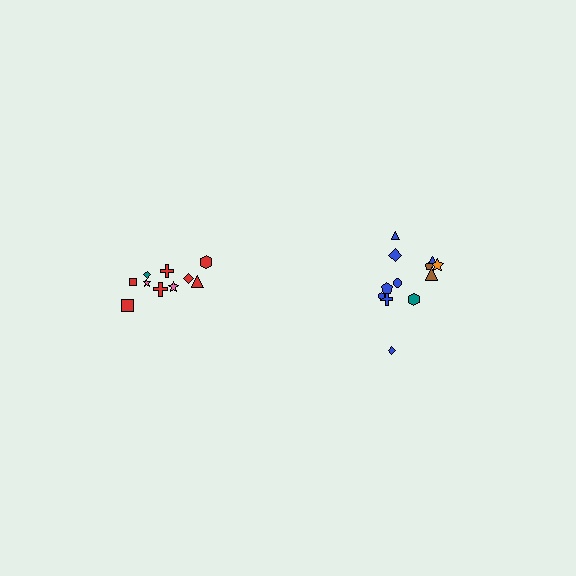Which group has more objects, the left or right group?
The right group.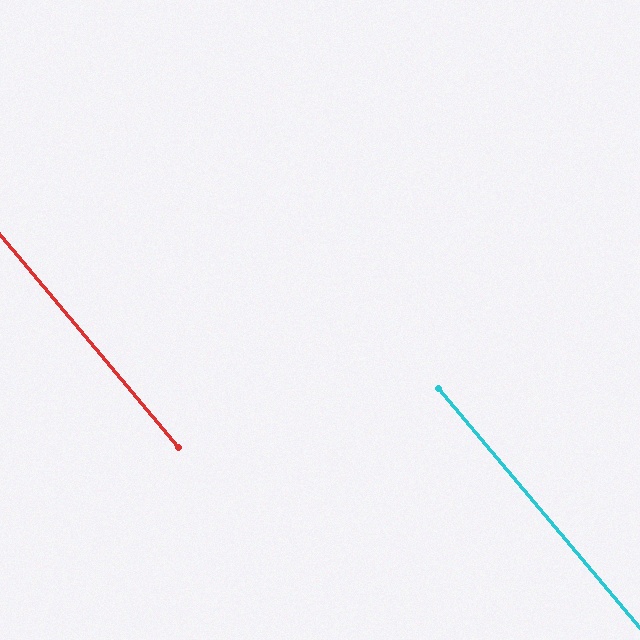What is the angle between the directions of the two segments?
Approximately 0 degrees.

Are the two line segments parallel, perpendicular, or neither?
Parallel — their directions differ by only 0.1°.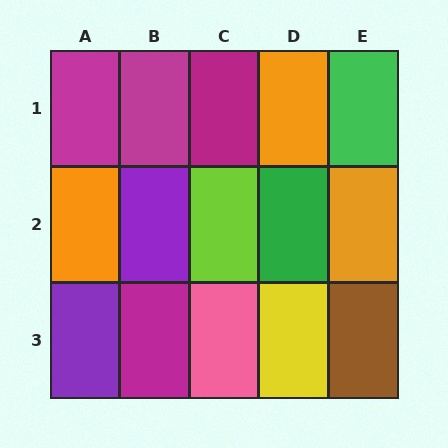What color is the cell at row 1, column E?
Green.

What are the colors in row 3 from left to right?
Purple, magenta, pink, yellow, brown.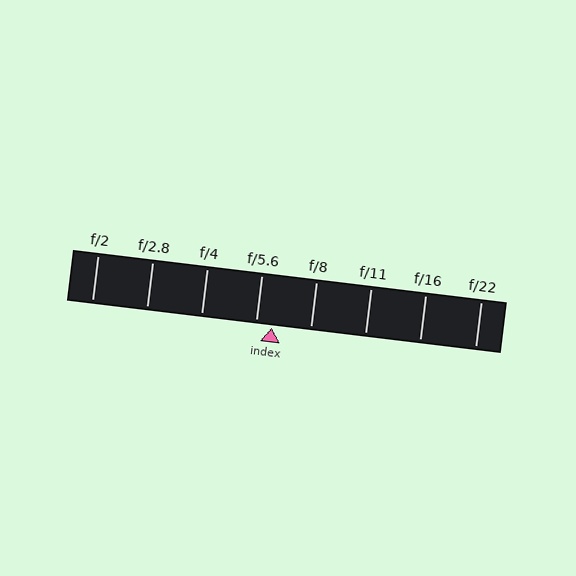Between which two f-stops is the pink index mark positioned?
The index mark is between f/5.6 and f/8.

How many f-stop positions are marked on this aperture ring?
There are 8 f-stop positions marked.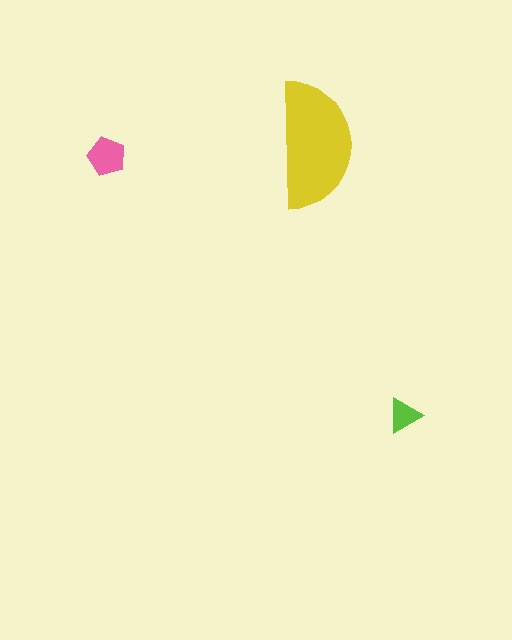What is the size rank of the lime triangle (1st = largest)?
3rd.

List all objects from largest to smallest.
The yellow semicircle, the pink pentagon, the lime triangle.